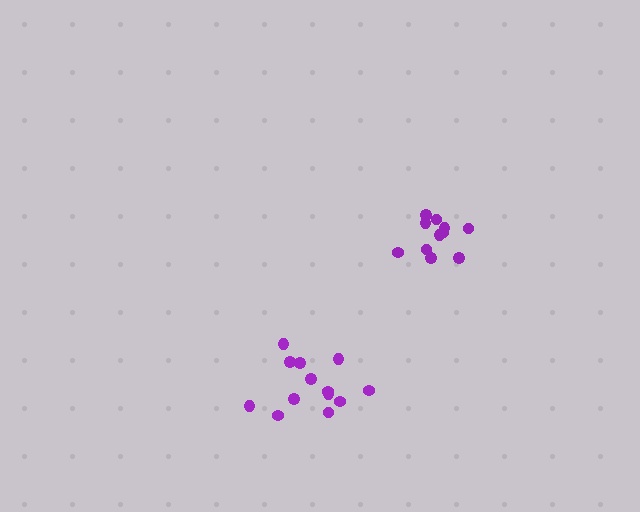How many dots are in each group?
Group 1: 13 dots, Group 2: 11 dots (24 total).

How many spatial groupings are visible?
There are 2 spatial groupings.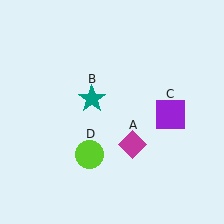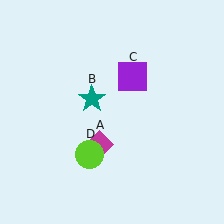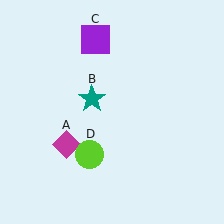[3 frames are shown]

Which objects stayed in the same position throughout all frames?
Teal star (object B) and lime circle (object D) remained stationary.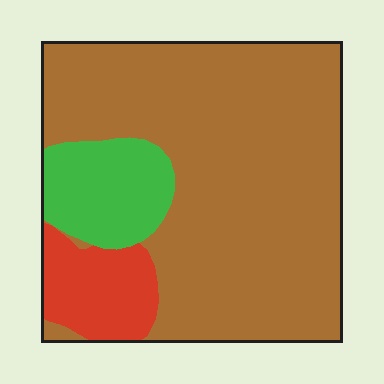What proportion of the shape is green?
Green covers 14% of the shape.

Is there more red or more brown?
Brown.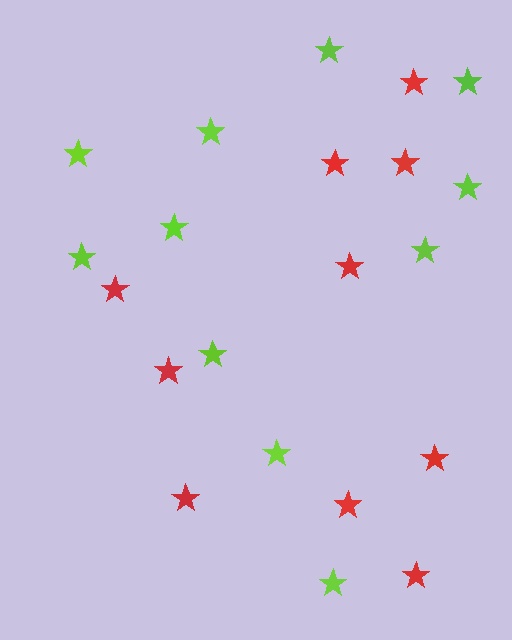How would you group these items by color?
There are 2 groups: one group of lime stars (11) and one group of red stars (10).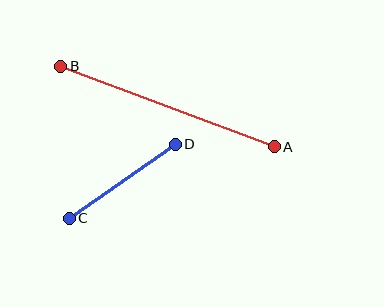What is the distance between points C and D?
The distance is approximately 129 pixels.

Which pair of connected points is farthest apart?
Points A and B are farthest apart.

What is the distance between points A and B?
The distance is approximately 228 pixels.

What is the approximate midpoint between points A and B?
The midpoint is at approximately (168, 107) pixels.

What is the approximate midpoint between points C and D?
The midpoint is at approximately (122, 181) pixels.